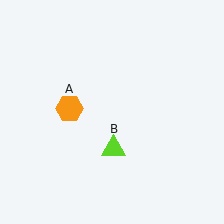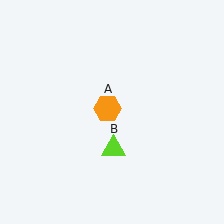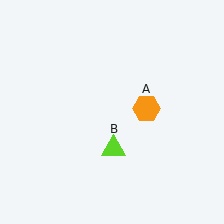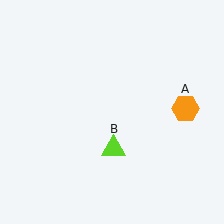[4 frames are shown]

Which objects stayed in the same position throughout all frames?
Lime triangle (object B) remained stationary.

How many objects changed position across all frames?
1 object changed position: orange hexagon (object A).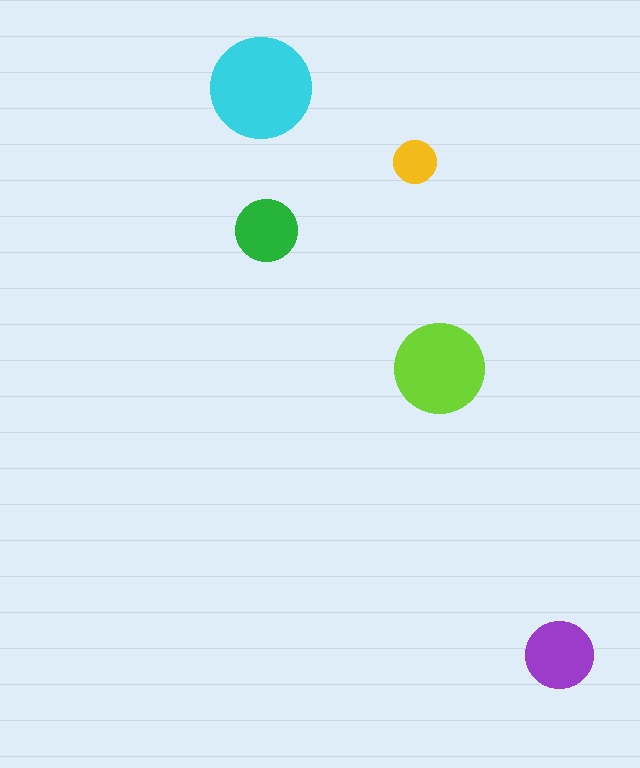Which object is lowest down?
The purple circle is bottommost.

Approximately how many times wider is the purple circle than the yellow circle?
About 1.5 times wider.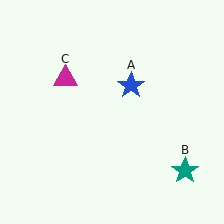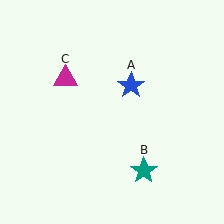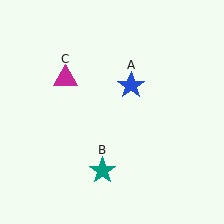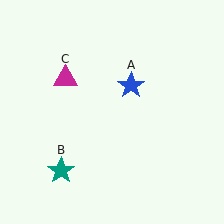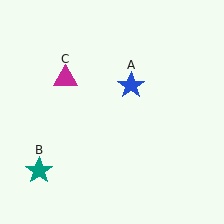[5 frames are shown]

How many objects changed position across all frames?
1 object changed position: teal star (object B).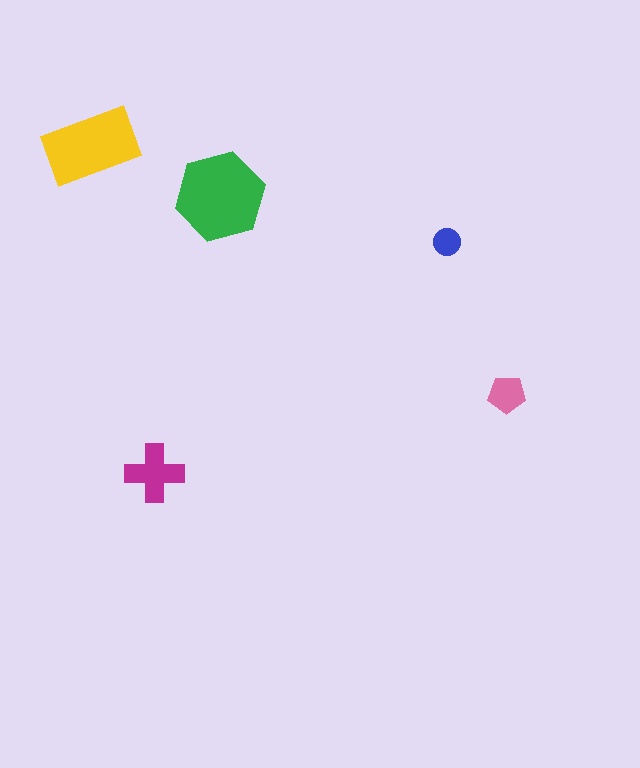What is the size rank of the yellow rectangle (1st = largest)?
2nd.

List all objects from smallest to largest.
The blue circle, the pink pentagon, the magenta cross, the yellow rectangle, the green hexagon.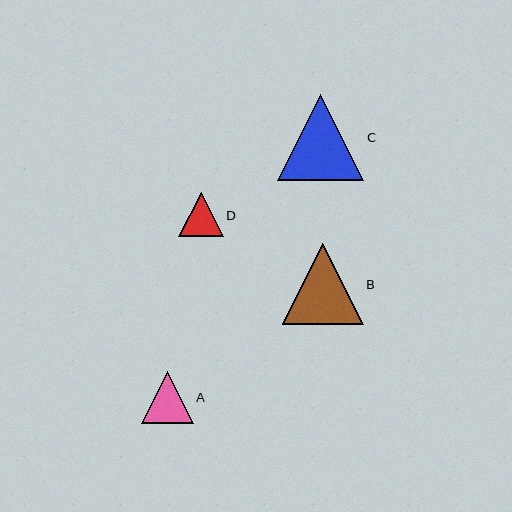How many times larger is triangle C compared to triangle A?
Triangle C is approximately 1.6 times the size of triangle A.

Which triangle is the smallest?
Triangle D is the smallest with a size of approximately 44 pixels.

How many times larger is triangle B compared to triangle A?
Triangle B is approximately 1.5 times the size of triangle A.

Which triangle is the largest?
Triangle C is the largest with a size of approximately 86 pixels.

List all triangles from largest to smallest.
From largest to smallest: C, B, A, D.